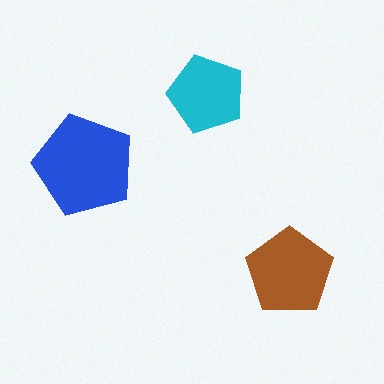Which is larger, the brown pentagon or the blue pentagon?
The blue one.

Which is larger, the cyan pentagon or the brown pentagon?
The brown one.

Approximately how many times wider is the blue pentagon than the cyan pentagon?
About 1.5 times wider.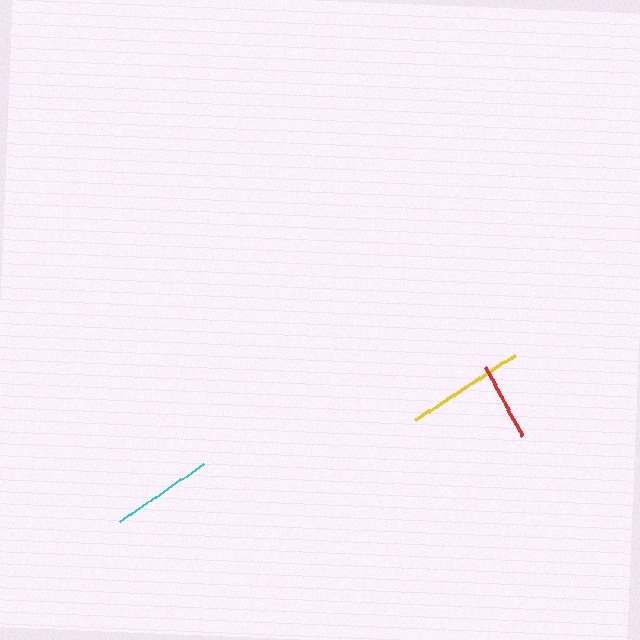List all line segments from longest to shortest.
From longest to shortest: yellow, cyan, red.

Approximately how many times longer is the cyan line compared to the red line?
The cyan line is approximately 1.3 times the length of the red line.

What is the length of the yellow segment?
The yellow segment is approximately 119 pixels long.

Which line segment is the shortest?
The red line is the shortest at approximately 80 pixels.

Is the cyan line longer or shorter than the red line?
The cyan line is longer than the red line.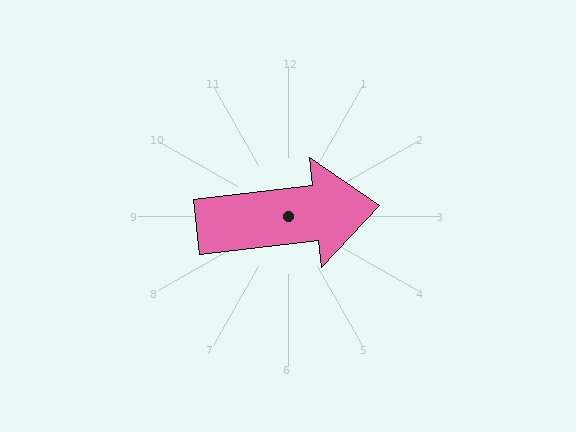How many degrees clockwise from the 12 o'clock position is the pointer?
Approximately 83 degrees.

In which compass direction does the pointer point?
East.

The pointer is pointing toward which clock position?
Roughly 3 o'clock.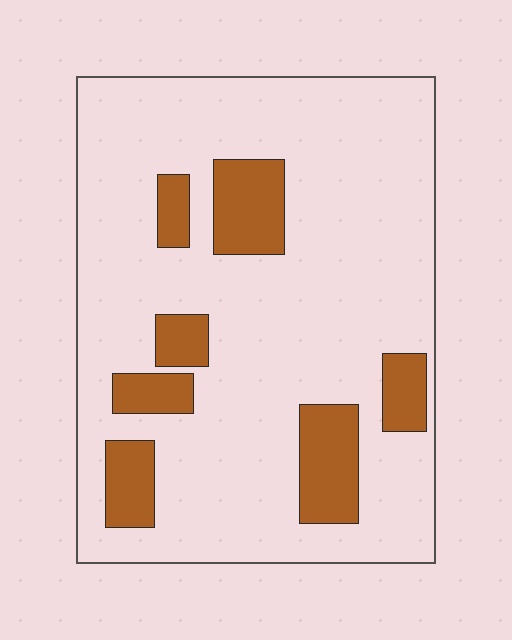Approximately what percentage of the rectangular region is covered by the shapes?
Approximately 15%.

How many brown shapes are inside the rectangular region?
7.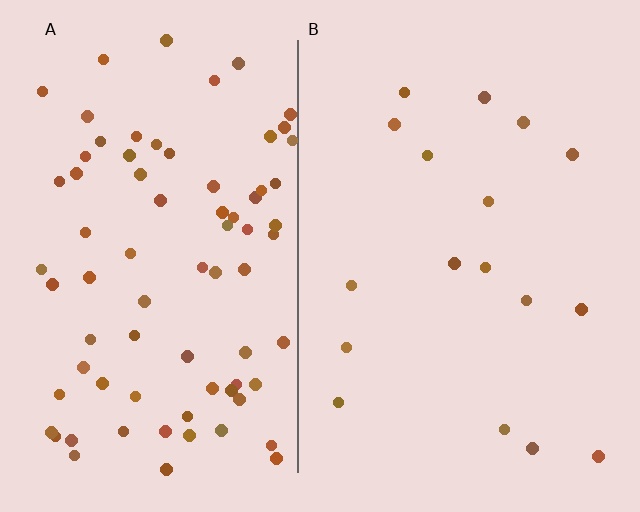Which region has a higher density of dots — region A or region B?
A (the left).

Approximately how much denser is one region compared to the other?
Approximately 4.5× — region A over region B.